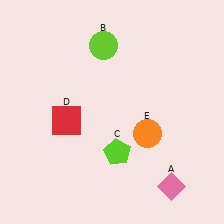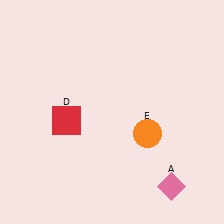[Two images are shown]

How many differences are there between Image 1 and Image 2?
There are 2 differences between the two images.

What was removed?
The lime pentagon (C), the lime circle (B) were removed in Image 2.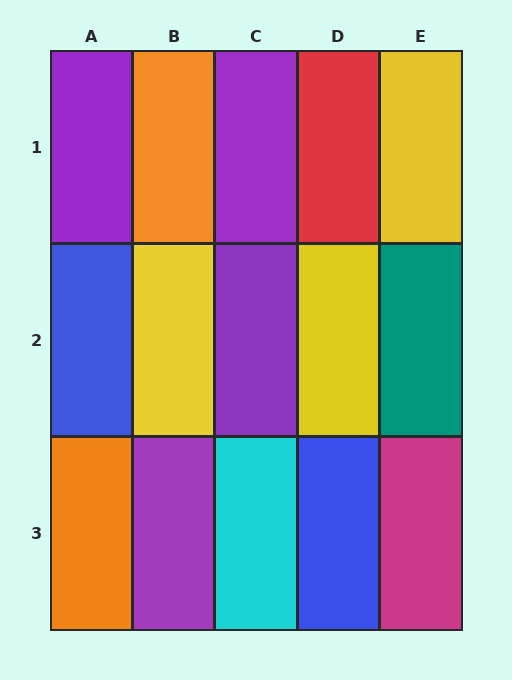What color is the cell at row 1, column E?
Yellow.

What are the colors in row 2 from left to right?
Blue, yellow, purple, yellow, teal.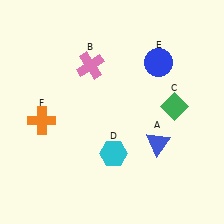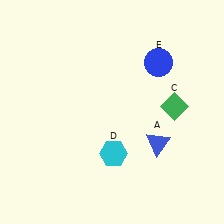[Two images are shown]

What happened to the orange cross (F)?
The orange cross (F) was removed in Image 2. It was in the bottom-left area of Image 1.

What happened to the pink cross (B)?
The pink cross (B) was removed in Image 2. It was in the top-left area of Image 1.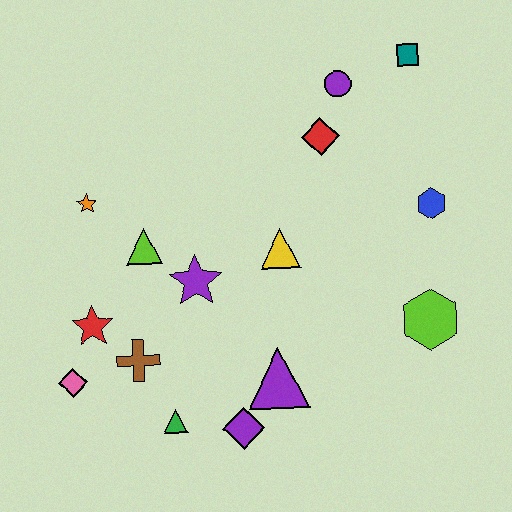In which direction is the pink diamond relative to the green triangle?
The pink diamond is to the left of the green triangle.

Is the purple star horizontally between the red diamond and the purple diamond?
No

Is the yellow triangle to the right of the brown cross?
Yes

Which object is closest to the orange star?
The lime triangle is closest to the orange star.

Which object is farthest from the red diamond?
The pink diamond is farthest from the red diamond.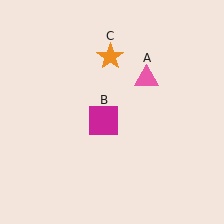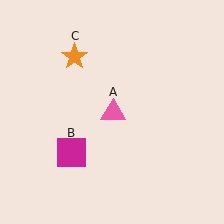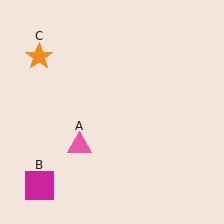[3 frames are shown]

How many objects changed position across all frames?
3 objects changed position: pink triangle (object A), magenta square (object B), orange star (object C).